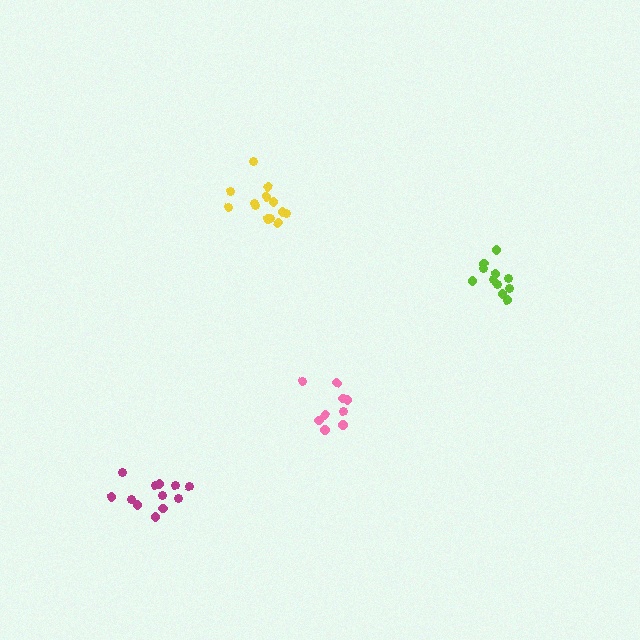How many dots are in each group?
Group 1: 9 dots, Group 2: 13 dots, Group 3: 11 dots, Group 4: 12 dots (45 total).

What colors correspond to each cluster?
The clusters are colored: pink, yellow, lime, magenta.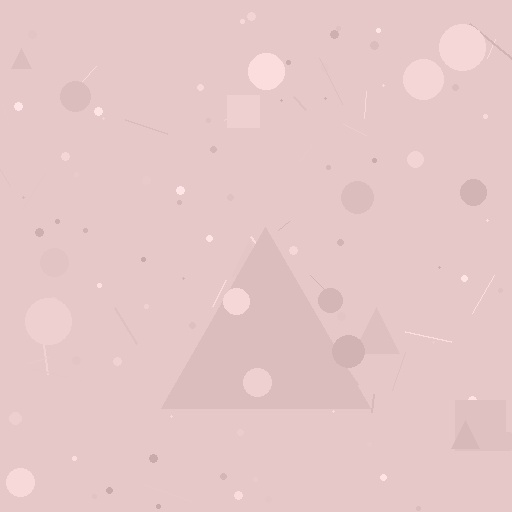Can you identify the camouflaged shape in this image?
The camouflaged shape is a triangle.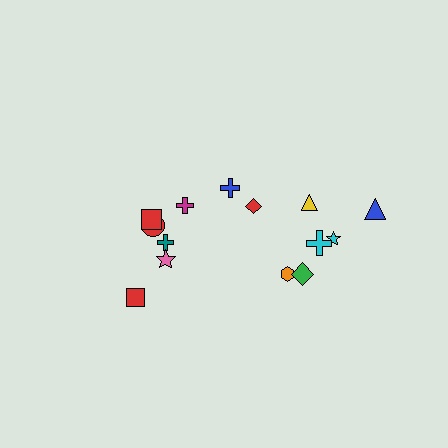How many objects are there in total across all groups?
There are 14 objects.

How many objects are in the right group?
There are 8 objects.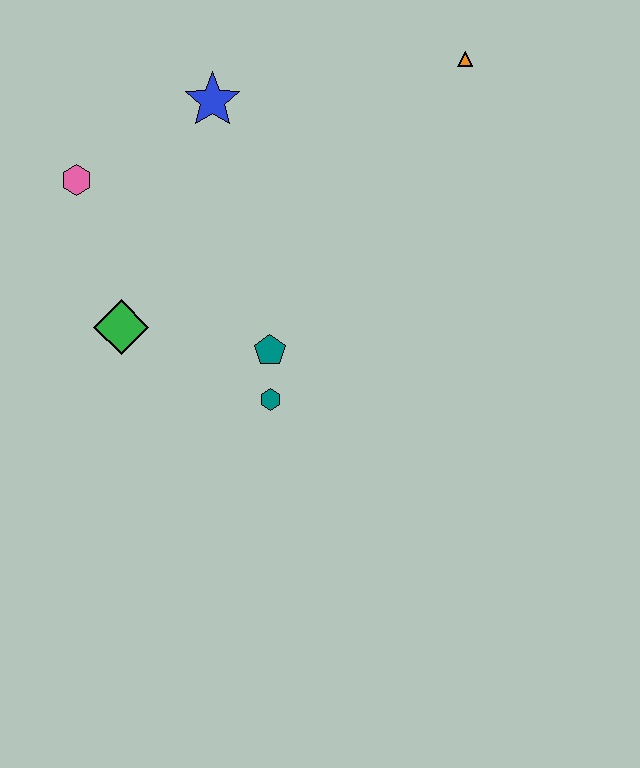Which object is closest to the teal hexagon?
The teal pentagon is closest to the teal hexagon.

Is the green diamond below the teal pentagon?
No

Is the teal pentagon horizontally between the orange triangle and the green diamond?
Yes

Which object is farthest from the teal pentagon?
The orange triangle is farthest from the teal pentagon.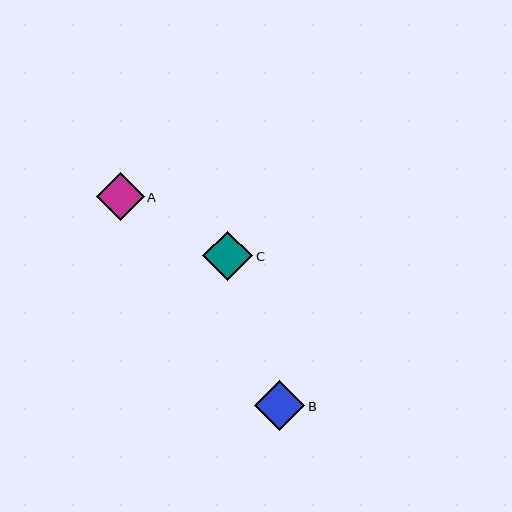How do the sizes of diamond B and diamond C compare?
Diamond B and diamond C are approximately the same size.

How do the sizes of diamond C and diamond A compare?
Diamond C and diamond A are approximately the same size.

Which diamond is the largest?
Diamond B is the largest with a size of approximately 50 pixels.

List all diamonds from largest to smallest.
From largest to smallest: B, C, A.